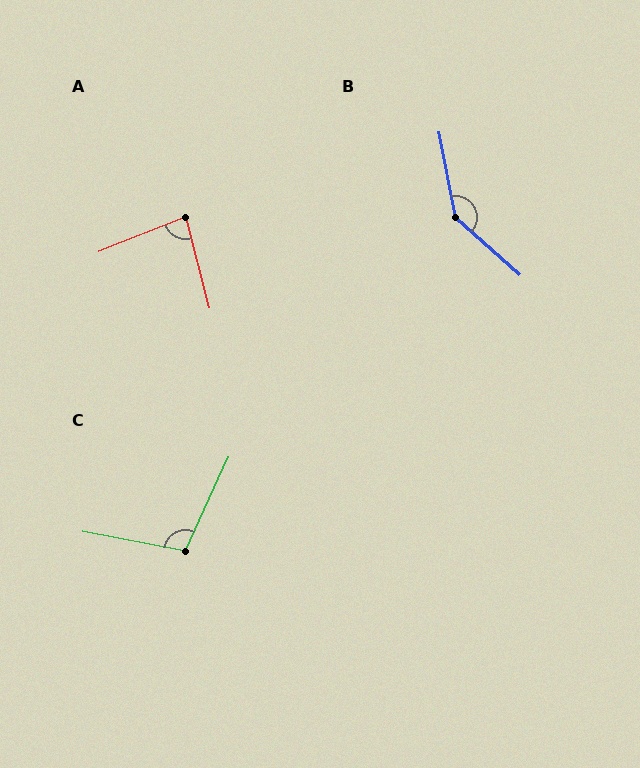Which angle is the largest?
B, at approximately 143 degrees.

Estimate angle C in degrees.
Approximately 104 degrees.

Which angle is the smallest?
A, at approximately 83 degrees.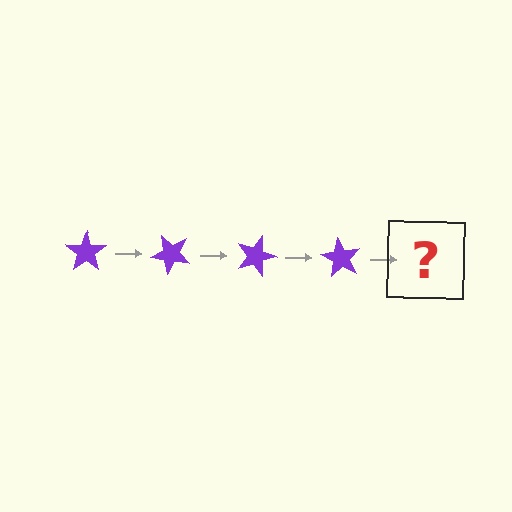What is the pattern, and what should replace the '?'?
The pattern is that the star rotates 45 degrees each step. The '?' should be a purple star rotated 180 degrees.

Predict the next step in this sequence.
The next step is a purple star rotated 180 degrees.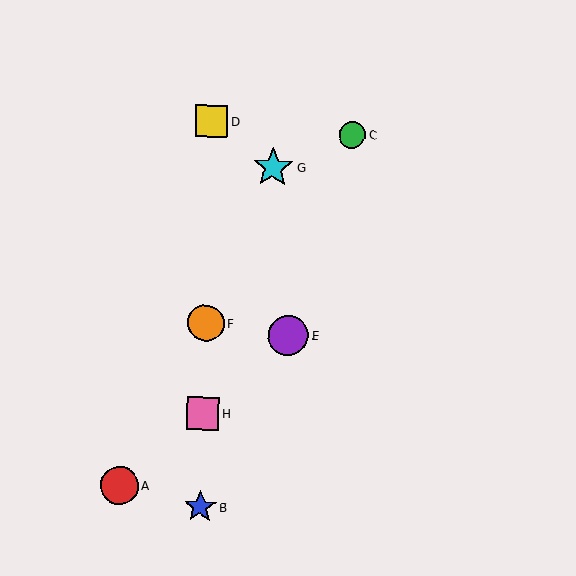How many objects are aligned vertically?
4 objects (B, D, F, H) are aligned vertically.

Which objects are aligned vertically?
Objects B, D, F, H are aligned vertically.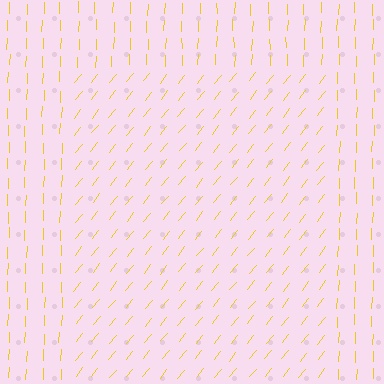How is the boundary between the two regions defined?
The boundary is defined purely by a change in line orientation (approximately 37 degrees difference). All lines are the same color and thickness.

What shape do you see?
I see a rectangle.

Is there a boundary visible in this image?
Yes, there is a texture boundary formed by a change in line orientation.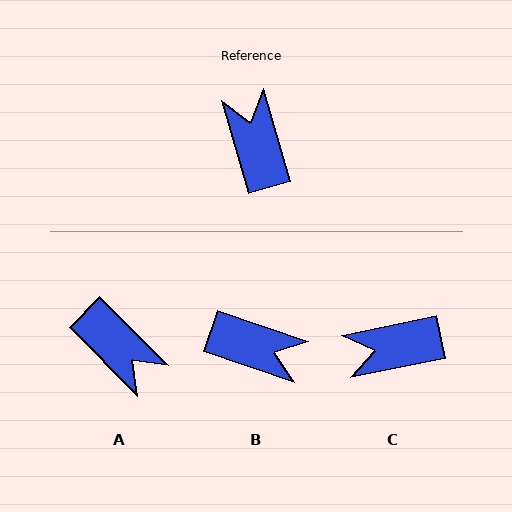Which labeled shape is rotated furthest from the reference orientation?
A, about 151 degrees away.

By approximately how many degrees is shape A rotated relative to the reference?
Approximately 151 degrees clockwise.